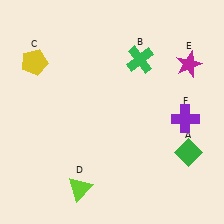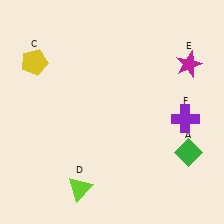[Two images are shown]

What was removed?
The green cross (B) was removed in Image 2.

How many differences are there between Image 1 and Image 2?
There is 1 difference between the two images.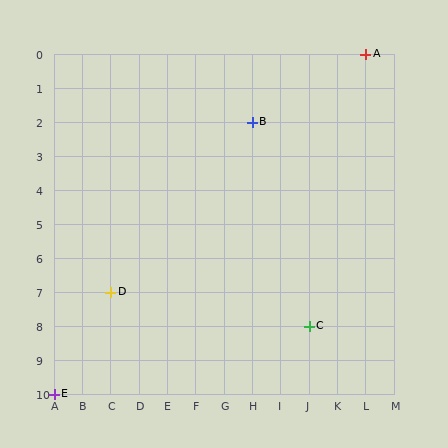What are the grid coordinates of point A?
Point A is at grid coordinates (L, 0).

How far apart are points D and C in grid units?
Points D and C are 7 columns and 1 row apart (about 7.1 grid units diagonally).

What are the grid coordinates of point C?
Point C is at grid coordinates (J, 8).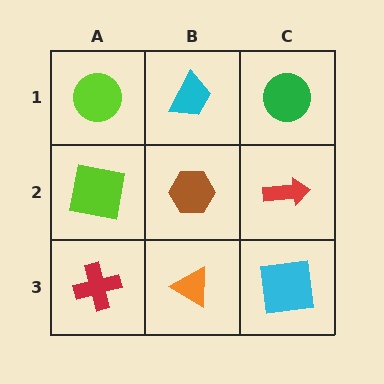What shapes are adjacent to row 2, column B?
A cyan trapezoid (row 1, column B), an orange triangle (row 3, column B), a lime square (row 2, column A), a red arrow (row 2, column C).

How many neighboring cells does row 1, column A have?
2.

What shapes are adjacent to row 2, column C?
A green circle (row 1, column C), a cyan square (row 3, column C), a brown hexagon (row 2, column B).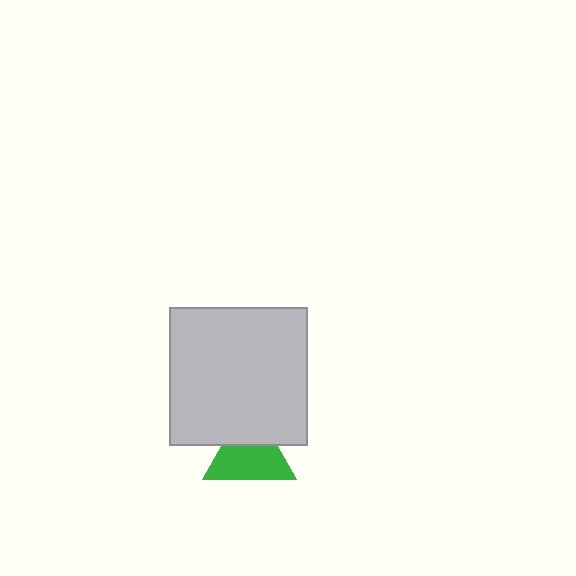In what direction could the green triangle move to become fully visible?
The green triangle could move down. That would shift it out from behind the light gray square entirely.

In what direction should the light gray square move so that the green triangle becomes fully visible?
The light gray square should move up. That is the shortest direction to clear the overlap and leave the green triangle fully visible.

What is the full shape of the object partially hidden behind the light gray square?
The partially hidden object is a green triangle.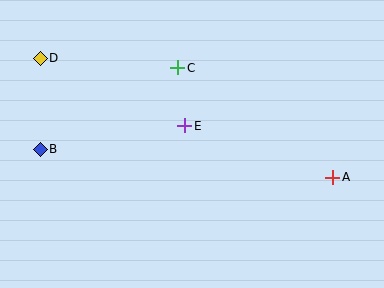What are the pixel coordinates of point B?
Point B is at (40, 149).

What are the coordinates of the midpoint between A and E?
The midpoint between A and E is at (259, 152).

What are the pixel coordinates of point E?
Point E is at (185, 126).